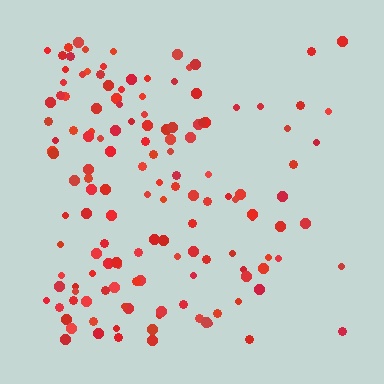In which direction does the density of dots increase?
From right to left, with the left side densest.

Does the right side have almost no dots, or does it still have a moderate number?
Still a moderate number, just noticeably fewer than the left.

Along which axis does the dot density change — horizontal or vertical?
Horizontal.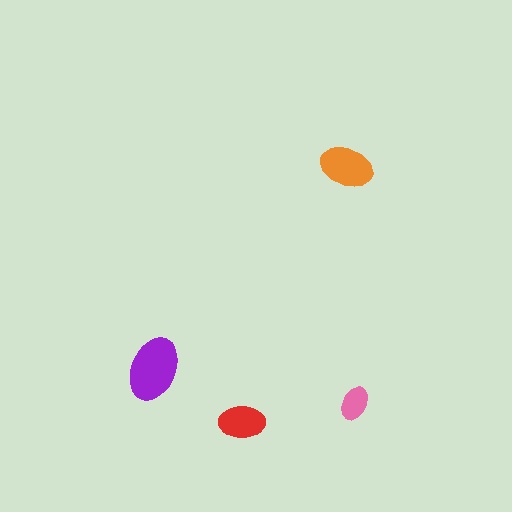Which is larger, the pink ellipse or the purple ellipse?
The purple one.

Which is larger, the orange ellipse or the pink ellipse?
The orange one.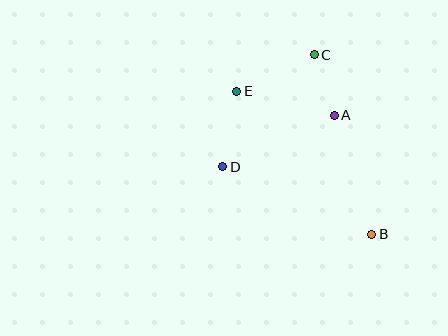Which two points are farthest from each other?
Points B and E are farthest from each other.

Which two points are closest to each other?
Points A and C are closest to each other.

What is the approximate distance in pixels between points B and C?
The distance between B and C is approximately 189 pixels.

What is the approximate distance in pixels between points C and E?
The distance between C and E is approximately 86 pixels.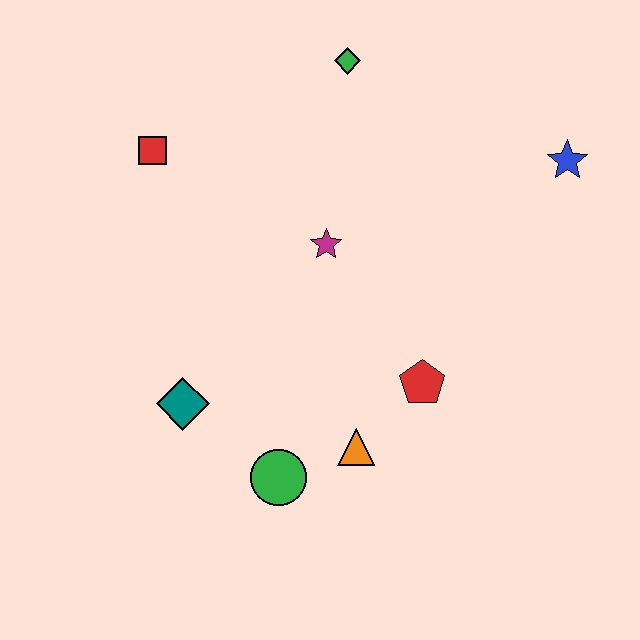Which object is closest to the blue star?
The green diamond is closest to the blue star.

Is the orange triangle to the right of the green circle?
Yes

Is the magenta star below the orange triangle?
No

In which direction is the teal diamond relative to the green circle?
The teal diamond is to the left of the green circle.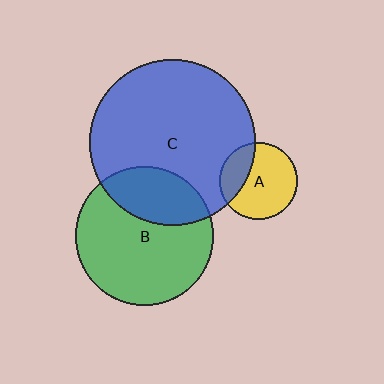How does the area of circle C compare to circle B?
Approximately 1.4 times.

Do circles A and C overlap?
Yes.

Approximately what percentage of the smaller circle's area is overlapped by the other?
Approximately 30%.